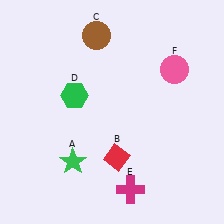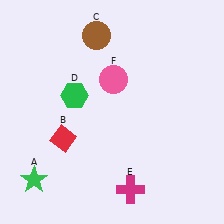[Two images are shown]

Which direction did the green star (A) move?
The green star (A) moved left.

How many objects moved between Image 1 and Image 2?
3 objects moved between the two images.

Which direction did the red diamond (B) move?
The red diamond (B) moved left.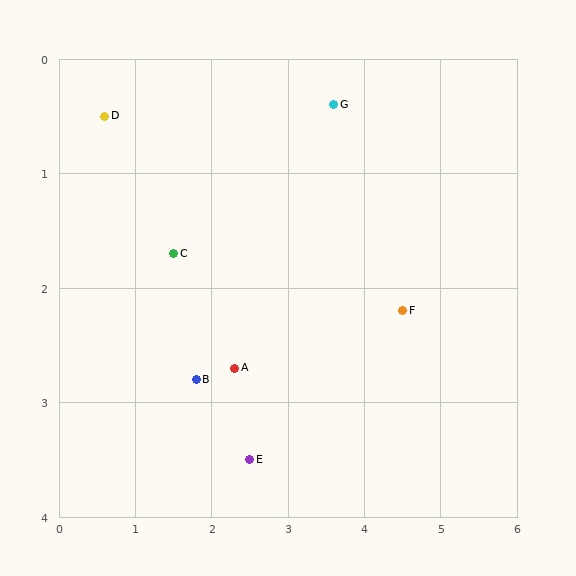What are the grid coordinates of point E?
Point E is at approximately (2.5, 3.5).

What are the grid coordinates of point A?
Point A is at approximately (2.3, 2.7).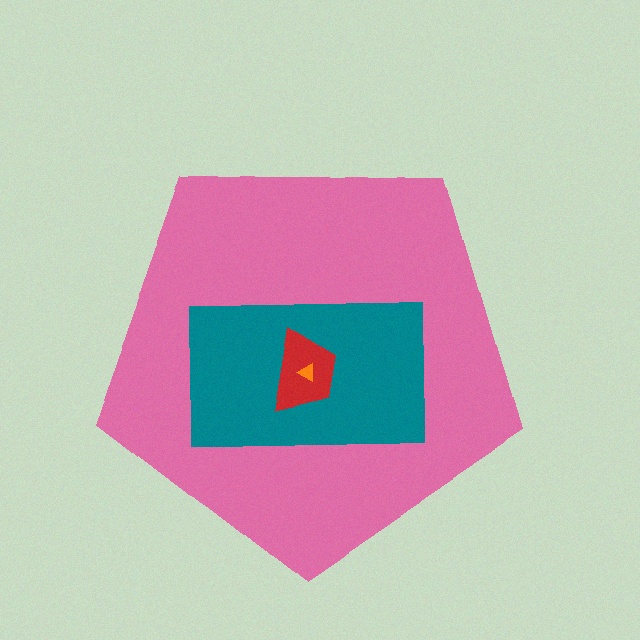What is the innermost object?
The orange triangle.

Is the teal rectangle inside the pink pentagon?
Yes.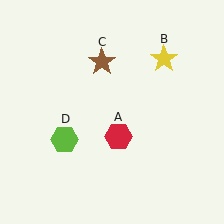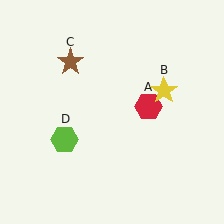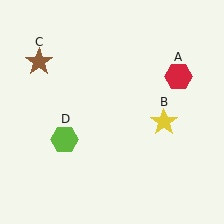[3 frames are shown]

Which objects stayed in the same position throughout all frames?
Lime hexagon (object D) remained stationary.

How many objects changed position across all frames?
3 objects changed position: red hexagon (object A), yellow star (object B), brown star (object C).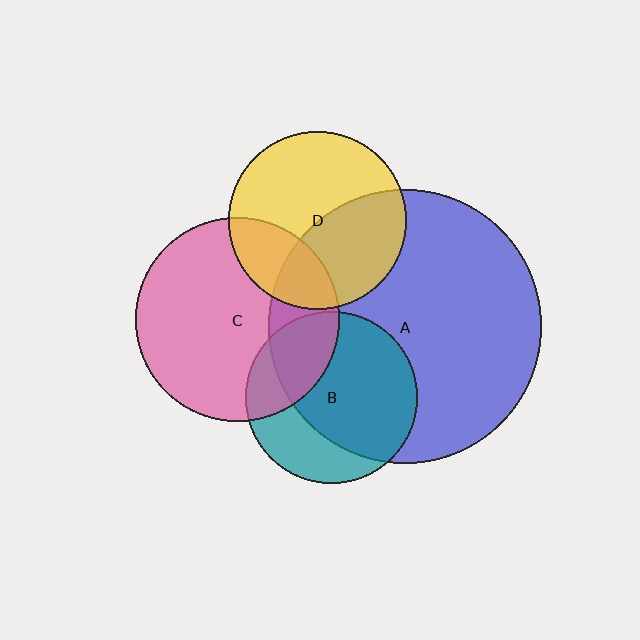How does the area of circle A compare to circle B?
Approximately 2.6 times.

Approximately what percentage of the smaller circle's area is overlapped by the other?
Approximately 70%.